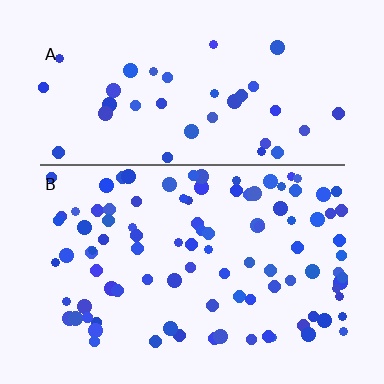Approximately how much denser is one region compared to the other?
Approximately 2.5× — region B over region A.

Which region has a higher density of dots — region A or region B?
B (the bottom).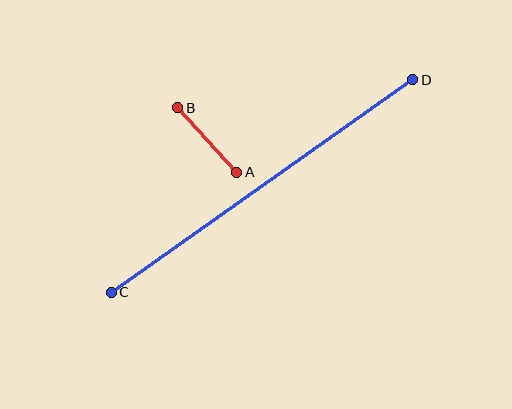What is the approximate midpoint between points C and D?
The midpoint is at approximately (262, 186) pixels.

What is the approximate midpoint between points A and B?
The midpoint is at approximately (207, 140) pixels.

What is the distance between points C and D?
The distance is approximately 369 pixels.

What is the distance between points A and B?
The distance is approximately 88 pixels.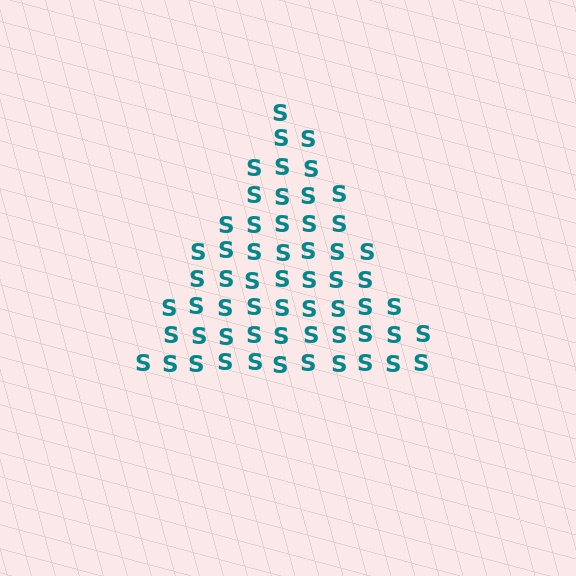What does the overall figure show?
The overall figure shows a triangle.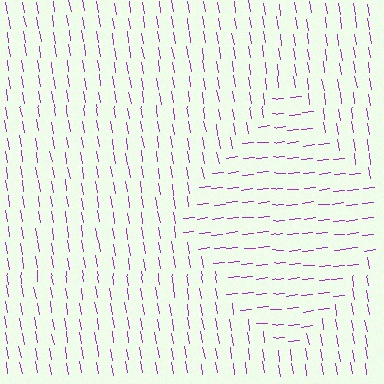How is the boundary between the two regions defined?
The boundary is defined purely by a change in line orientation (approximately 87 degrees difference). All lines are the same color and thickness.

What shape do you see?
I see a diamond.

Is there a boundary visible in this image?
Yes, there is a texture boundary formed by a change in line orientation.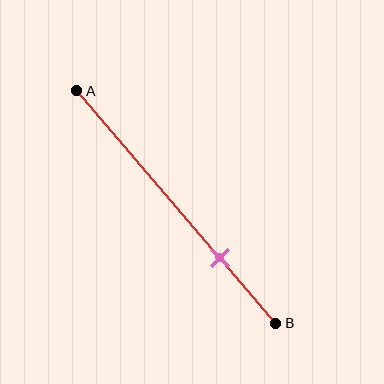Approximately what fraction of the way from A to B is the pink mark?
The pink mark is approximately 70% of the way from A to B.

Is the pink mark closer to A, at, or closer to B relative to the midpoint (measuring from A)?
The pink mark is closer to point B than the midpoint of segment AB.